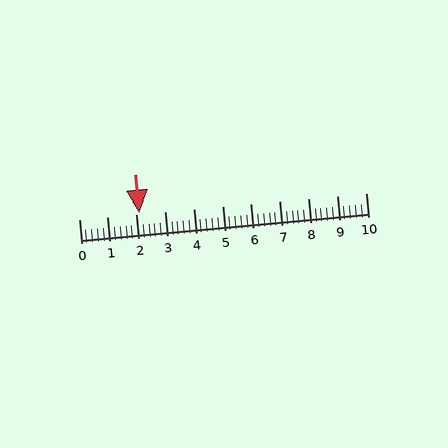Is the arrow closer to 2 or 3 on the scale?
The arrow is closer to 2.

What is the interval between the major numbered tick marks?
The major tick marks are spaced 1 units apart.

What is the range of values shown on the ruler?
The ruler shows values from 0 to 10.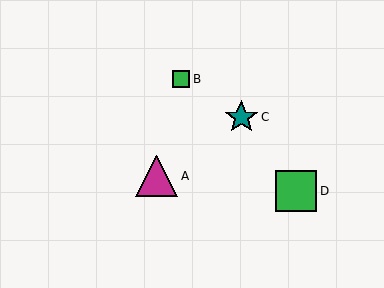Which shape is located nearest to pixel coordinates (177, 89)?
The green square (labeled B) at (181, 79) is nearest to that location.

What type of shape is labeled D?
Shape D is a green square.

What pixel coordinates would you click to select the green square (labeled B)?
Click at (181, 79) to select the green square B.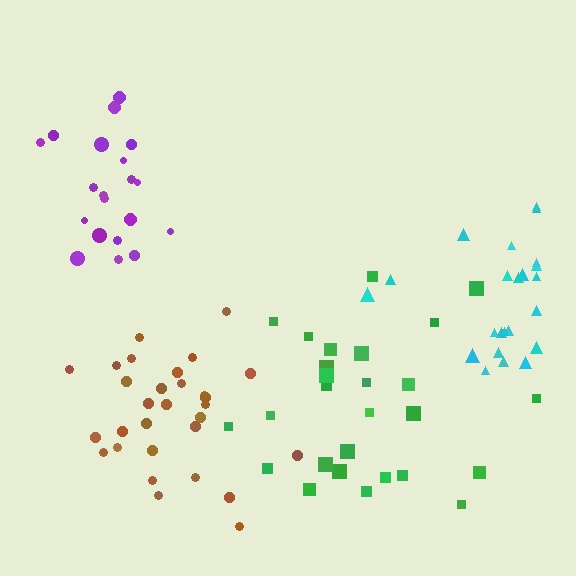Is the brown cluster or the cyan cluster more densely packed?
Brown.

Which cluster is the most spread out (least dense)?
Cyan.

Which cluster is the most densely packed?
Brown.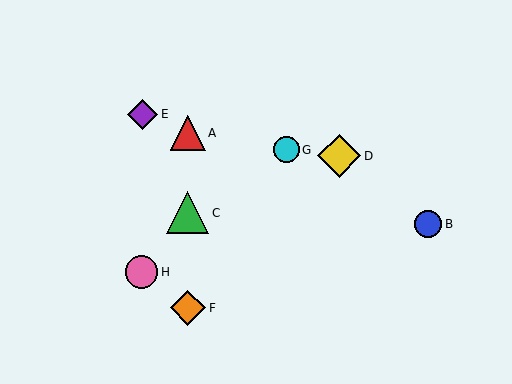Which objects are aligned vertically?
Objects A, C, F are aligned vertically.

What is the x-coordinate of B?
Object B is at x≈428.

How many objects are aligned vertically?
3 objects (A, C, F) are aligned vertically.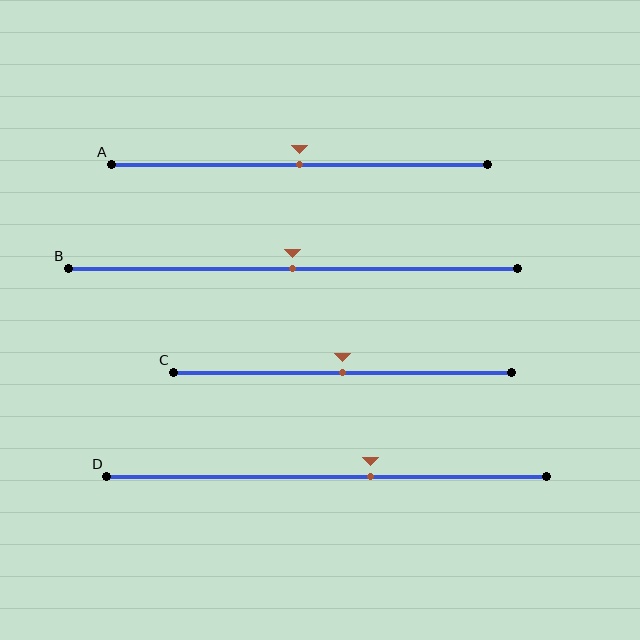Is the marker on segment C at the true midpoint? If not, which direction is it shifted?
Yes, the marker on segment C is at the true midpoint.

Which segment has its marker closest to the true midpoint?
Segment A has its marker closest to the true midpoint.